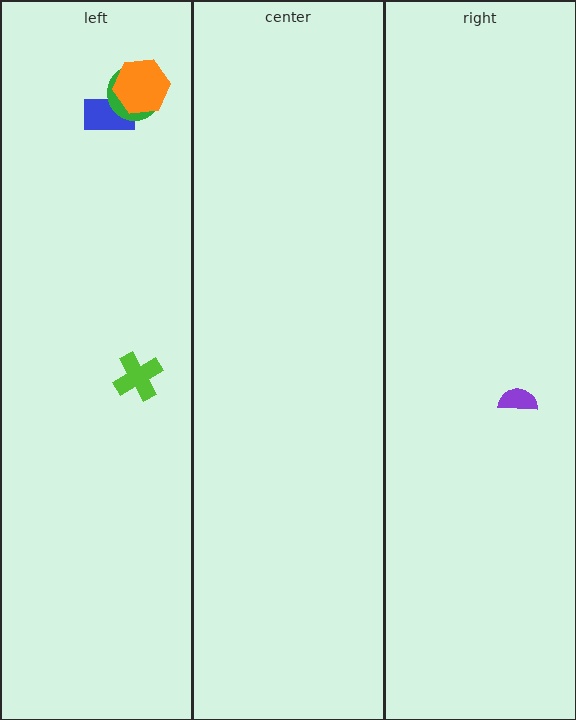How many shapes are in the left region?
4.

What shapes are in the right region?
The purple semicircle.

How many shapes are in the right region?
1.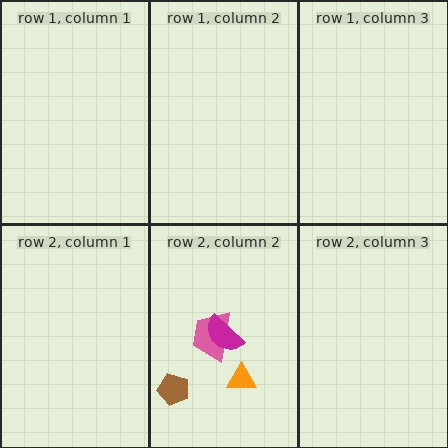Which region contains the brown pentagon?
The row 2, column 2 region.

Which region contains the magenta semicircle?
The row 2, column 2 region.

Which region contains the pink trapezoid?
The row 2, column 2 region.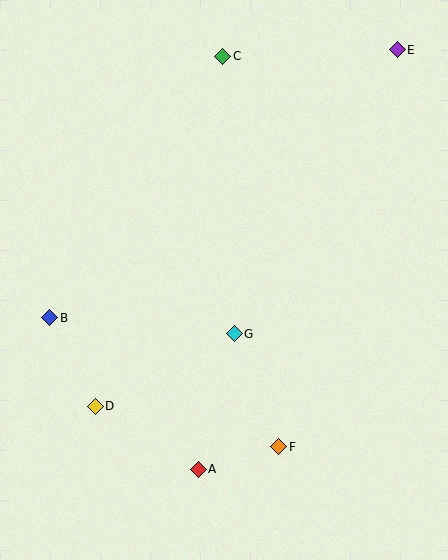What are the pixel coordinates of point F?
Point F is at (279, 447).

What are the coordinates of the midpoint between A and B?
The midpoint between A and B is at (124, 394).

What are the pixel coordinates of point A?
Point A is at (198, 469).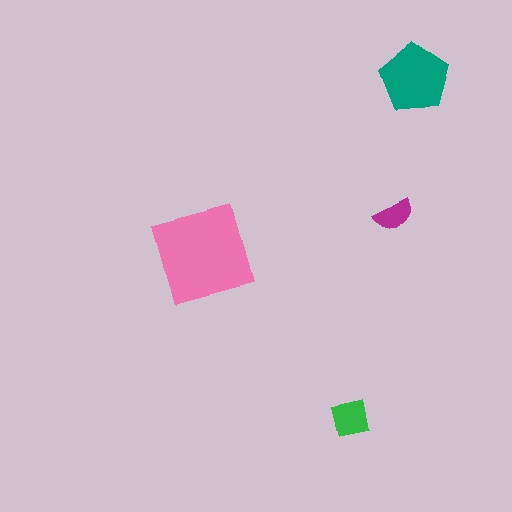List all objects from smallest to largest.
The magenta semicircle, the green square, the teal pentagon, the pink square.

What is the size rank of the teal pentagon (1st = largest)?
2nd.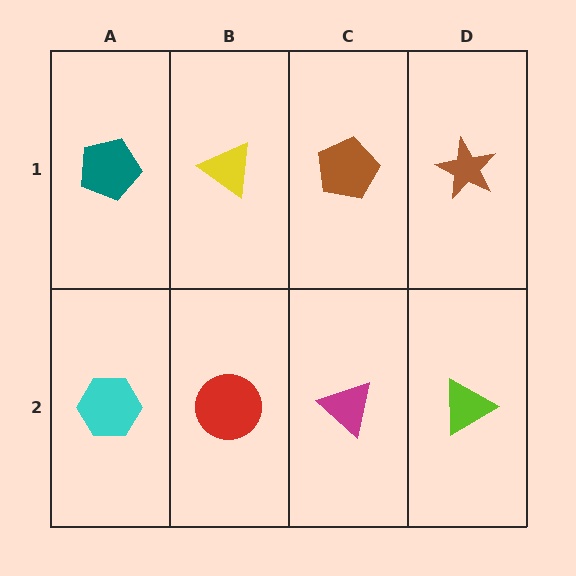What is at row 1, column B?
A yellow triangle.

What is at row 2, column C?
A magenta triangle.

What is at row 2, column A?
A cyan hexagon.